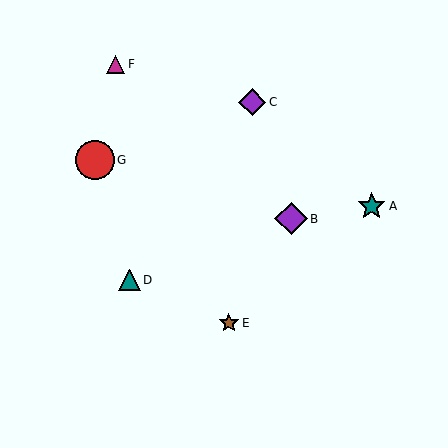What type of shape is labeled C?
Shape C is a purple diamond.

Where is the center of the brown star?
The center of the brown star is at (229, 323).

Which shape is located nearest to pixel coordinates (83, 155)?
The red circle (labeled G) at (95, 160) is nearest to that location.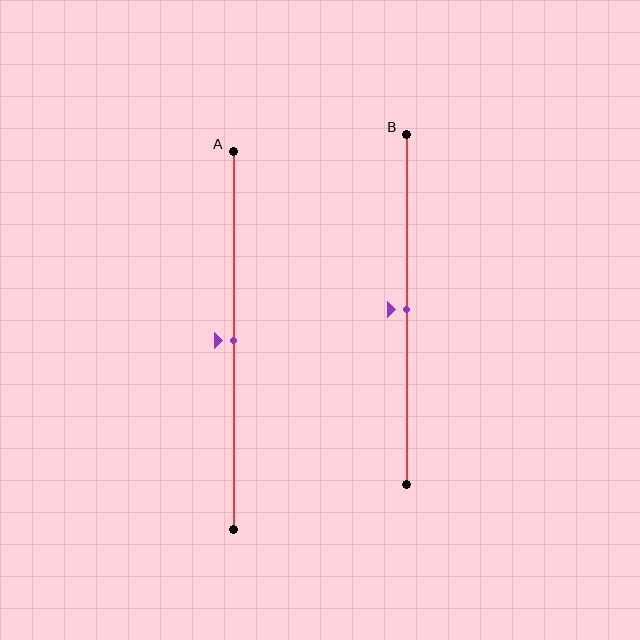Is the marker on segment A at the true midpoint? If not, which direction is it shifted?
Yes, the marker on segment A is at the true midpoint.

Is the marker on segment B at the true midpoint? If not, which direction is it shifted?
Yes, the marker on segment B is at the true midpoint.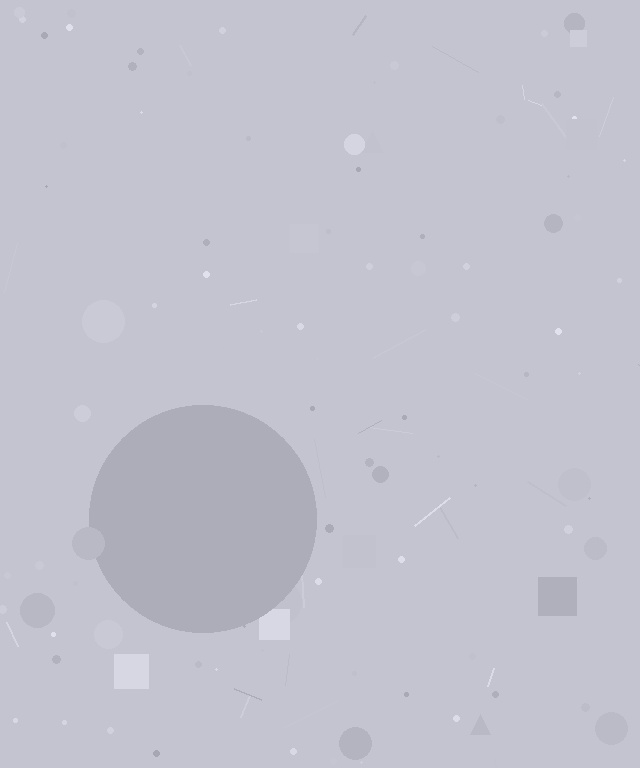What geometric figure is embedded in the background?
A circle is embedded in the background.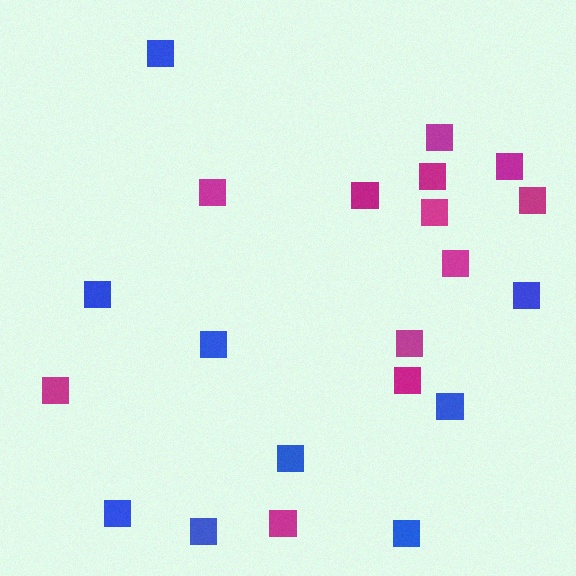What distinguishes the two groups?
There are 2 groups: one group of magenta squares (12) and one group of blue squares (9).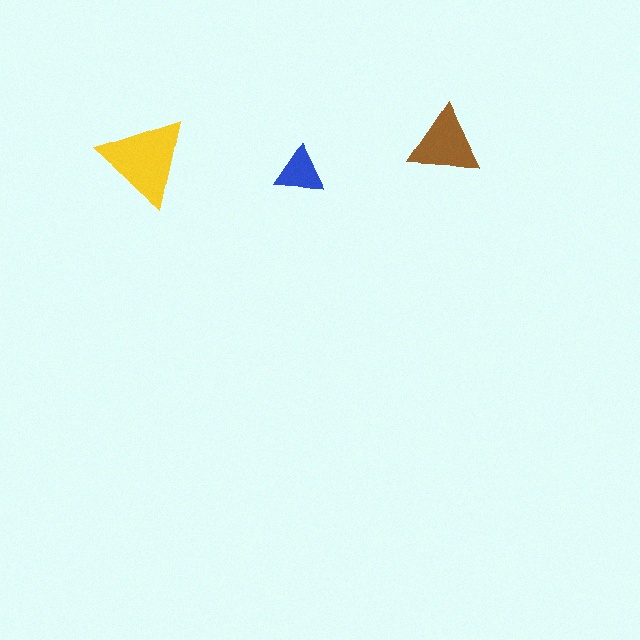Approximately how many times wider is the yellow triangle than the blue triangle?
About 2 times wider.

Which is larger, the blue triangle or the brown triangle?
The brown one.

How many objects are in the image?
There are 3 objects in the image.